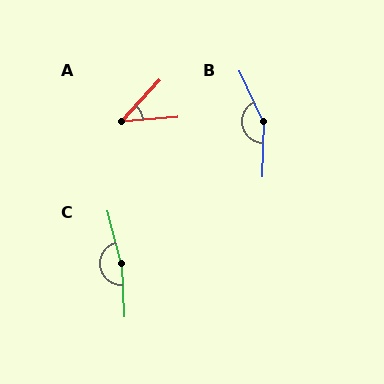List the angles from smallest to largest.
A (43°), B (154°), C (169°).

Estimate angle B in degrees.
Approximately 154 degrees.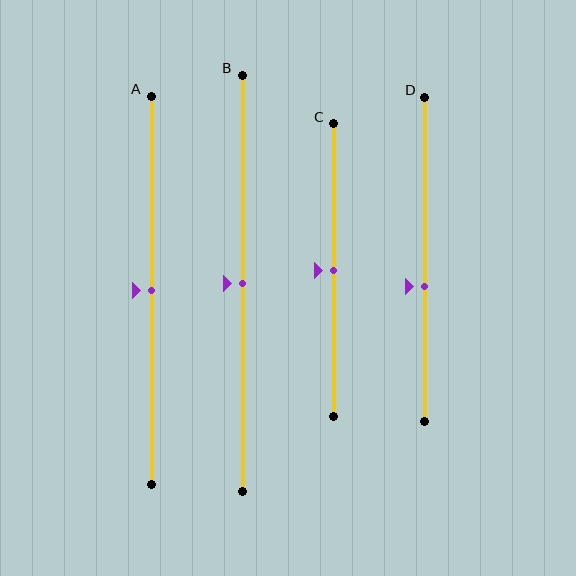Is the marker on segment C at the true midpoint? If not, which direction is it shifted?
Yes, the marker on segment C is at the true midpoint.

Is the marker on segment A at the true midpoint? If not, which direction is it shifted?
Yes, the marker on segment A is at the true midpoint.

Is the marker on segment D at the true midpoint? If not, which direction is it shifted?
No, the marker on segment D is shifted downward by about 8% of the segment length.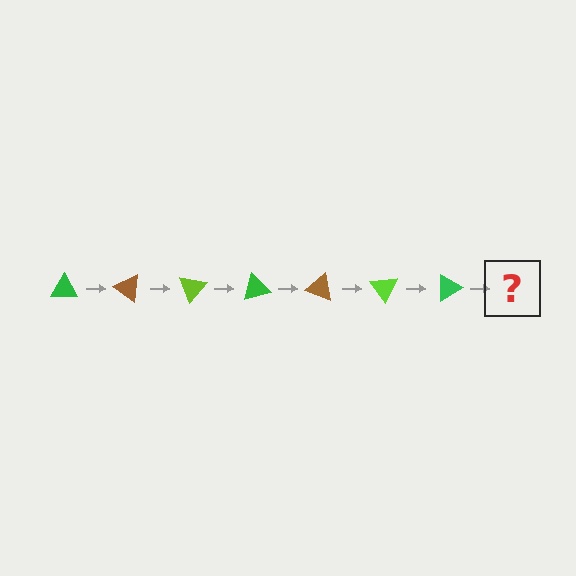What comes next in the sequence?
The next element should be a brown triangle, rotated 245 degrees from the start.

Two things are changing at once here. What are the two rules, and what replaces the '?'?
The two rules are that it rotates 35 degrees each step and the color cycles through green, brown, and lime. The '?' should be a brown triangle, rotated 245 degrees from the start.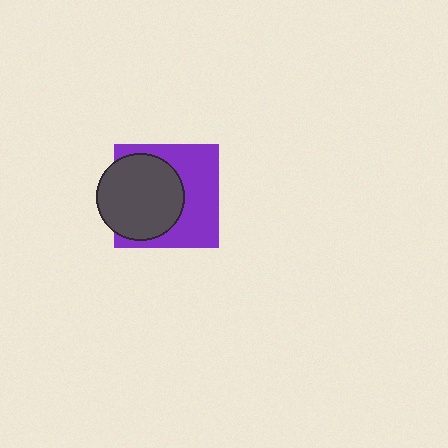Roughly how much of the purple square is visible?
About half of it is visible (roughly 52%).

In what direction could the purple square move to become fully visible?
The purple square could move right. That would shift it out from behind the dark gray circle entirely.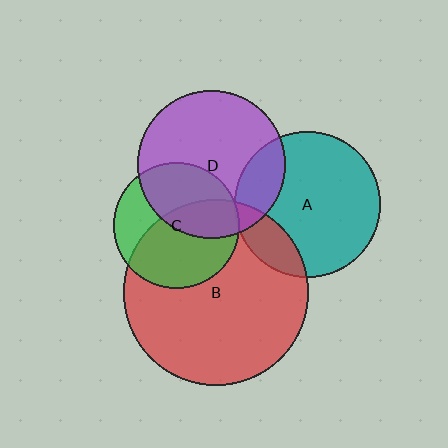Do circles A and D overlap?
Yes.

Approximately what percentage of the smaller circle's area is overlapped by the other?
Approximately 20%.